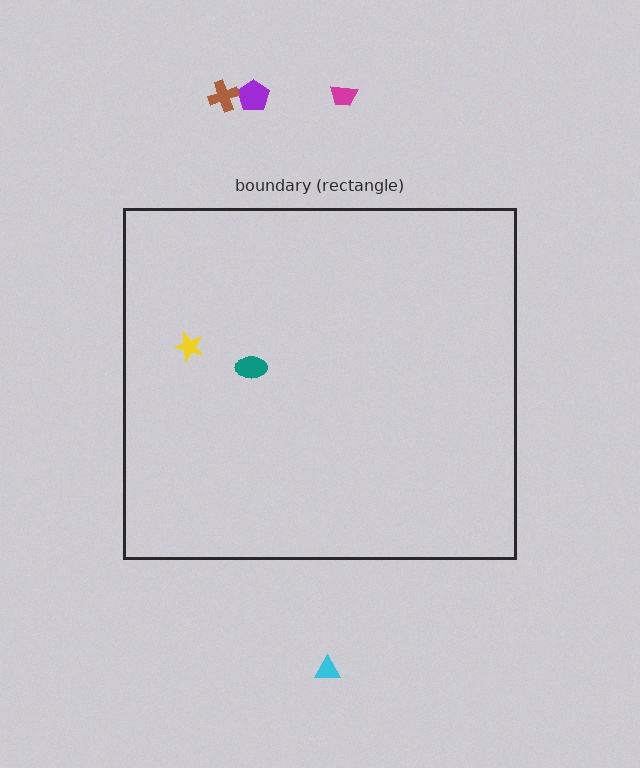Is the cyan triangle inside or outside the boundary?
Outside.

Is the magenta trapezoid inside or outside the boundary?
Outside.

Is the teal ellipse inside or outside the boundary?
Inside.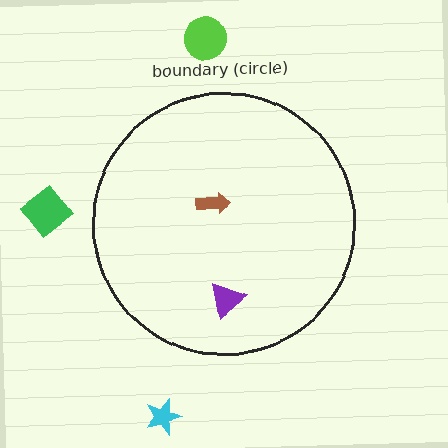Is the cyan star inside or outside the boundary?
Outside.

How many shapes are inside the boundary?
2 inside, 3 outside.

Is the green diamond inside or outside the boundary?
Outside.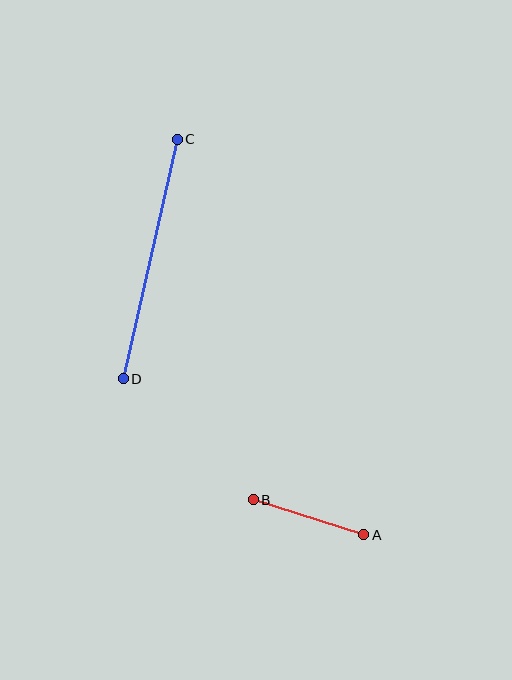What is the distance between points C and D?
The distance is approximately 245 pixels.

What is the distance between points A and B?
The distance is approximately 116 pixels.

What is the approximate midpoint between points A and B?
The midpoint is at approximately (308, 517) pixels.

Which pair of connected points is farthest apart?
Points C and D are farthest apart.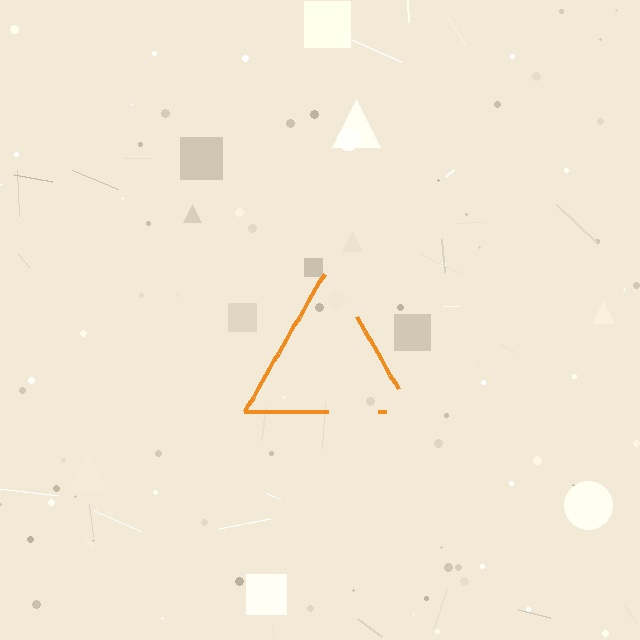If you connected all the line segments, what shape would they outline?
They would outline a triangle.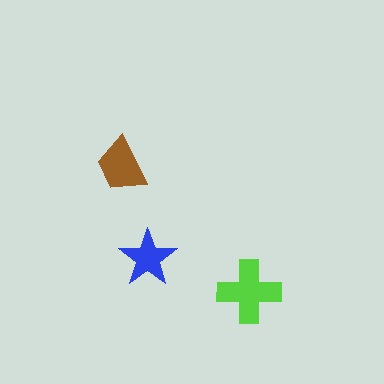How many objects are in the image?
There are 3 objects in the image.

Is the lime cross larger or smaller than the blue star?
Larger.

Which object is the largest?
The lime cross.